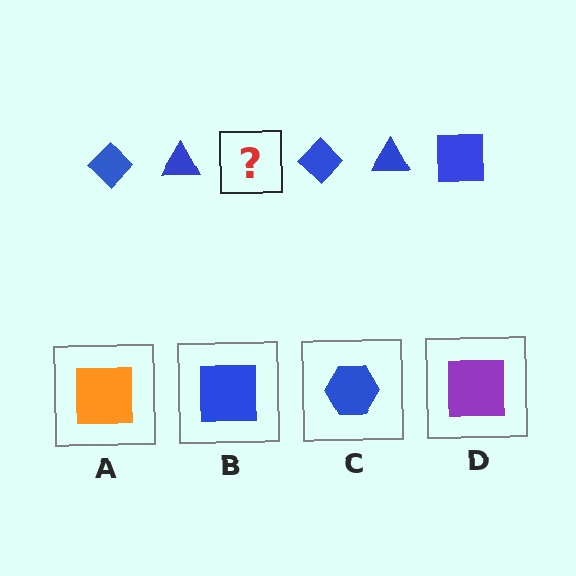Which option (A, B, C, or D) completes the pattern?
B.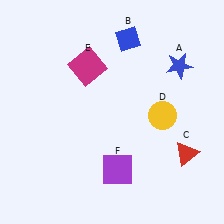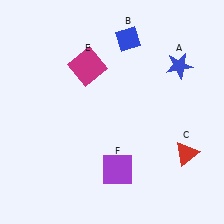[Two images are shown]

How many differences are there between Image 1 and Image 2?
There is 1 difference between the two images.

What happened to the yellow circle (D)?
The yellow circle (D) was removed in Image 2. It was in the bottom-right area of Image 1.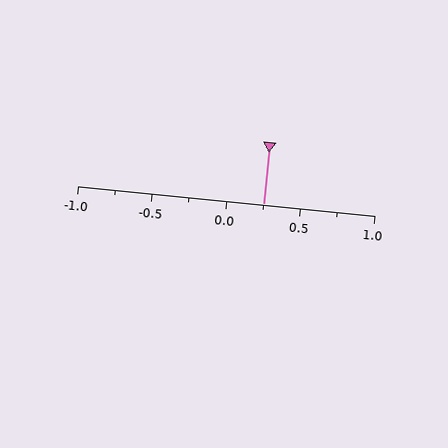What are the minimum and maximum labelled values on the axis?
The axis runs from -1.0 to 1.0.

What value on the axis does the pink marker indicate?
The marker indicates approximately 0.25.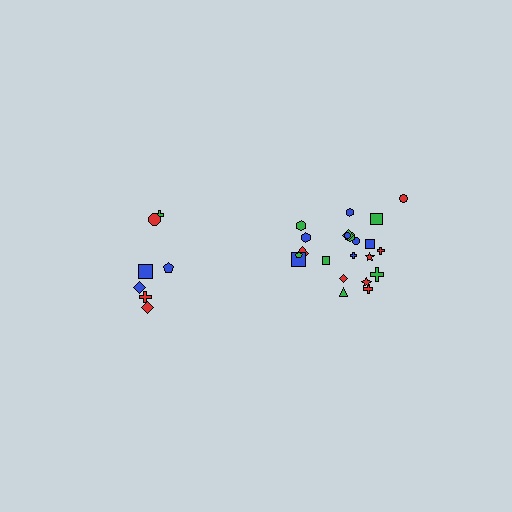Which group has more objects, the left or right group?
The right group.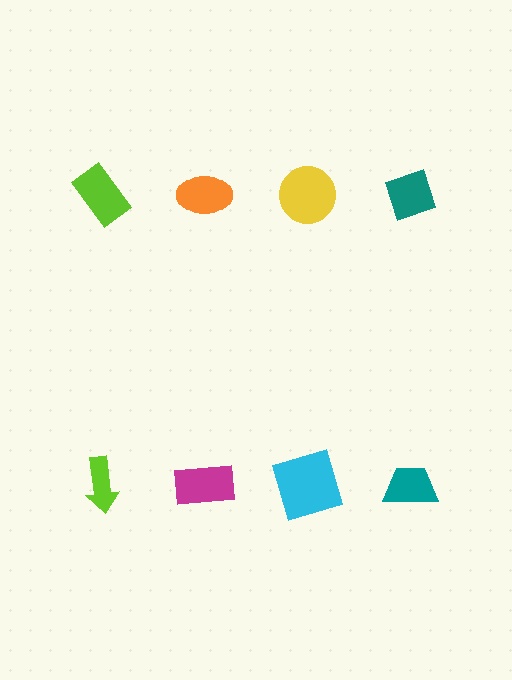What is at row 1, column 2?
An orange ellipse.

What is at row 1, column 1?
A lime rectangle.